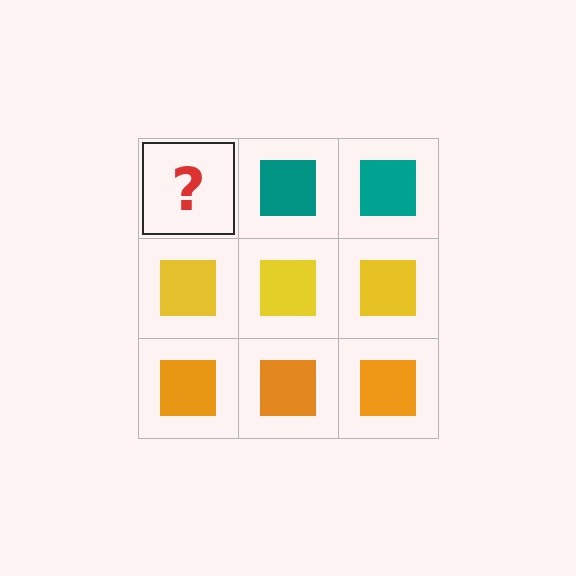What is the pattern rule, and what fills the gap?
The rule is that each row has a consistent color. The gap should be filled with a teal square.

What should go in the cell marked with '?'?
The missing cell should contain a teal square.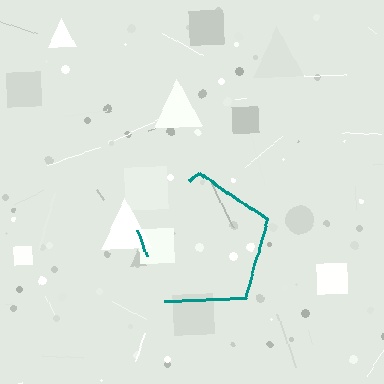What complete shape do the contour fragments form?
The contour fragments form a pentagon.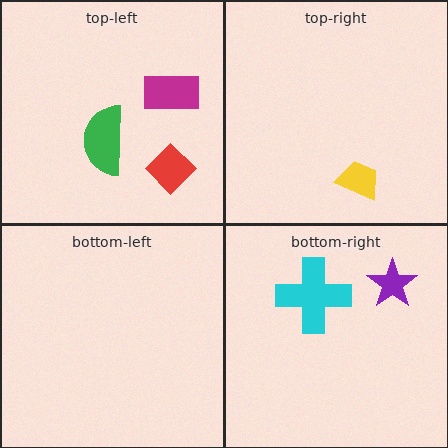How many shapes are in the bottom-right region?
2.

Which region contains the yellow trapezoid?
The top-right region.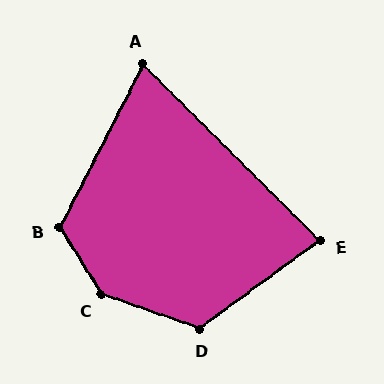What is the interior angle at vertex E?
Approximately 81 degrees (acute).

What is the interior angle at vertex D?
Approximately 125 degrees (obtuse).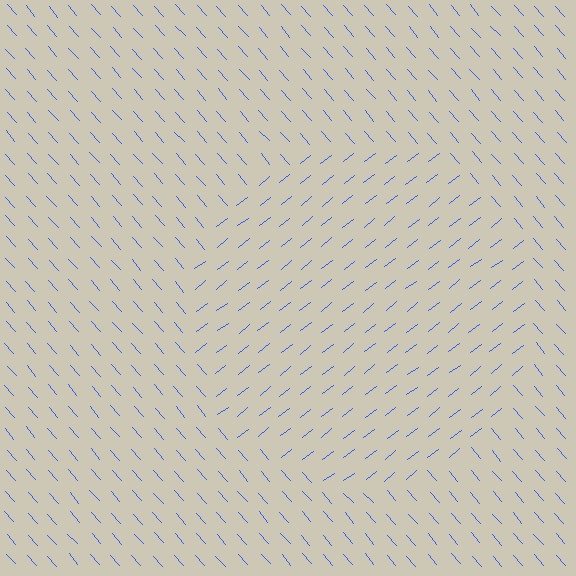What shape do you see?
I see a circle.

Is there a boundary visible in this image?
Yes, there is a texture boundary formed by a change in line orientation.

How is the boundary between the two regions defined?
The boundary is defined purely by a change in line orientation (approximately 86 degrees difference). All lines are the same color and thickness.